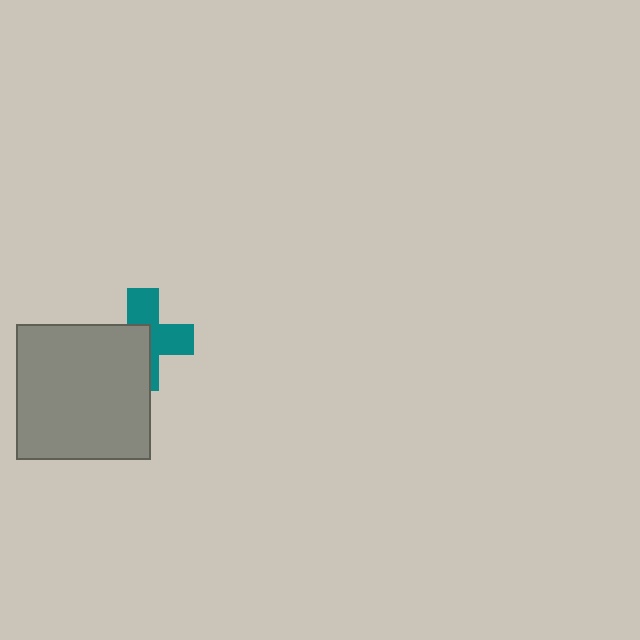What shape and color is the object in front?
The object in front is a gray square.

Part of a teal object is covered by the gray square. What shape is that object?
It is a cross.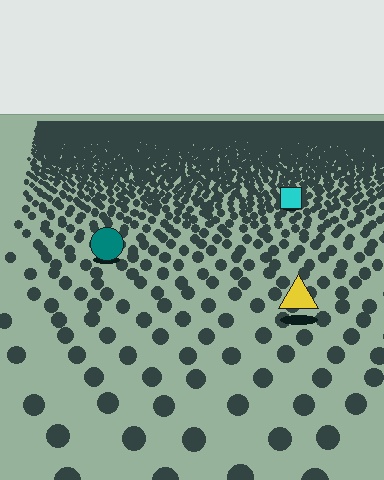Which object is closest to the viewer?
The yellow triangle is closest. The texture marks near it are larger and more spread out.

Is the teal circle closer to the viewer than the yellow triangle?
No. The yellow triangle is closer — you can tell from the texture gradient: the ground texture is coarser near it.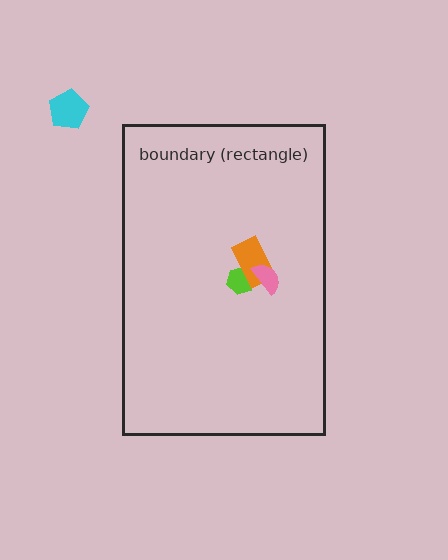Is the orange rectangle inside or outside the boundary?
Inside.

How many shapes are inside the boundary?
3 inside, 1 outside.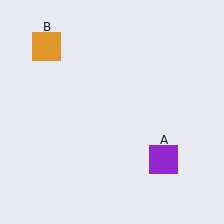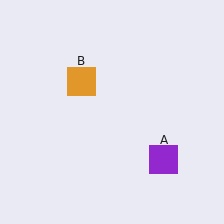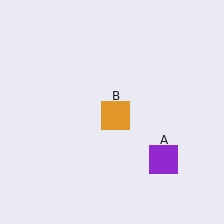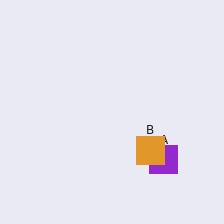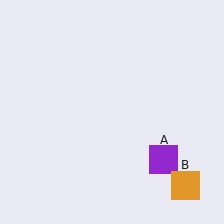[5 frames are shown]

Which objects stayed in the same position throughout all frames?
Purple square (object A) remained stationary.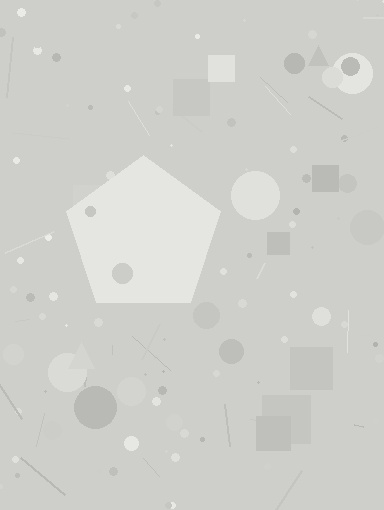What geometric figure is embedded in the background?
A pentagon is embedded in the background.